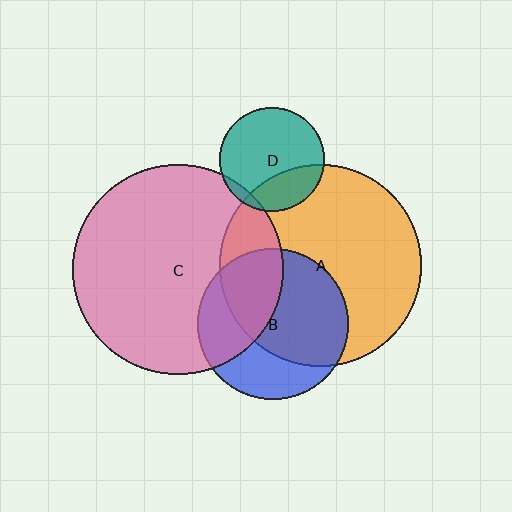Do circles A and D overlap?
Yes.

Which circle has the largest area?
Circle C (pink).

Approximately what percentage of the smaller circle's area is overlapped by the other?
Approximately 25%.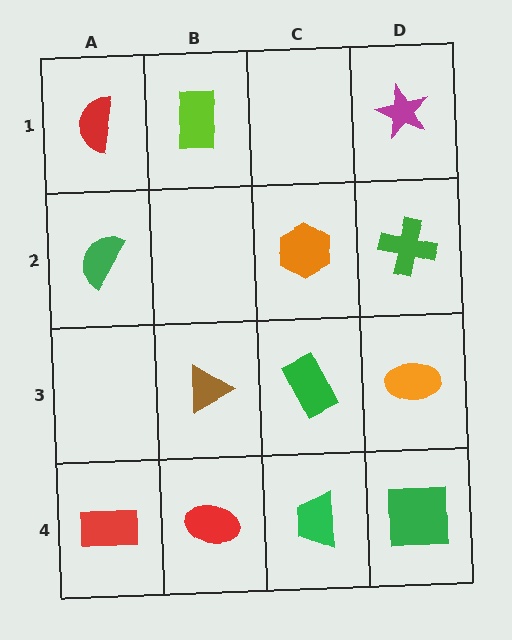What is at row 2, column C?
An orange hexagon.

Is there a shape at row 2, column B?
No, that cell is empty.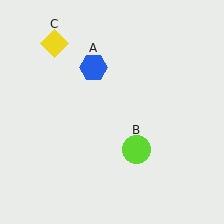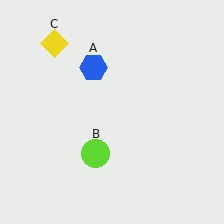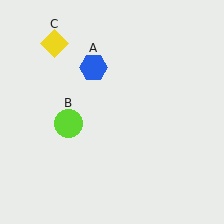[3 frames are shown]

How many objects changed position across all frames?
1 object changed position: lime circle (object B).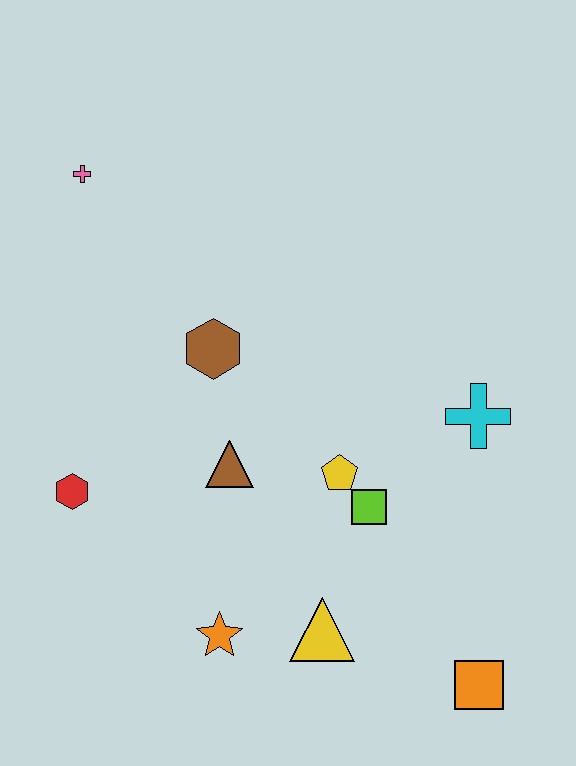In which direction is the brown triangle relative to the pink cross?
The brown triangle is below the pink cross.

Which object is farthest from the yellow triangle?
The pink cross is farthest from the yellow triangle.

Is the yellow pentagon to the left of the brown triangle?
No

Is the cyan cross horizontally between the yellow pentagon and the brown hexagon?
No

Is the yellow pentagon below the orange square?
No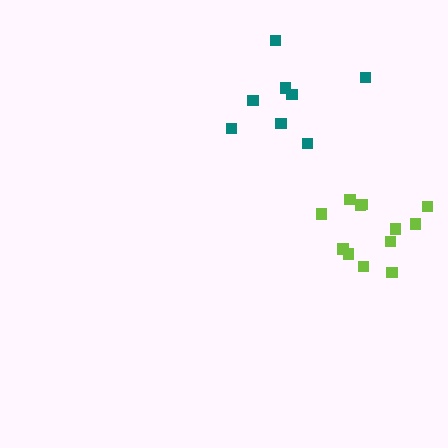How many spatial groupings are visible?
There are 2 spatial groupings.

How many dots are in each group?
Group 1: 12 dots, Group 2: 8 dots (20 total).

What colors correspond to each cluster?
The clusters are colored: lime, teal.